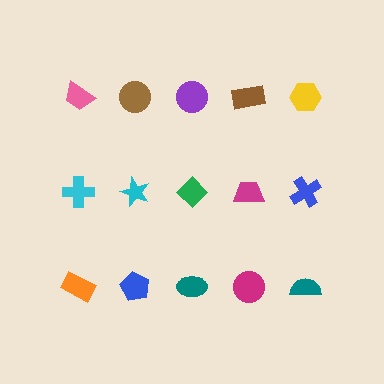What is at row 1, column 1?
A pink trapezoid.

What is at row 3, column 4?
A magenta circle.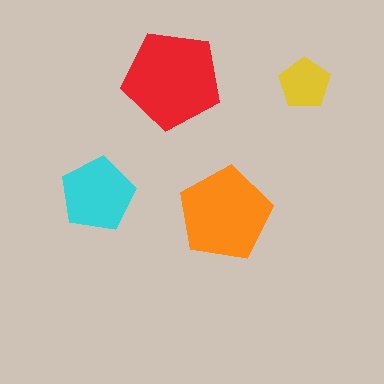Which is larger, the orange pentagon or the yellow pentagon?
The orange one.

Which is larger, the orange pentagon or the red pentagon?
The red one.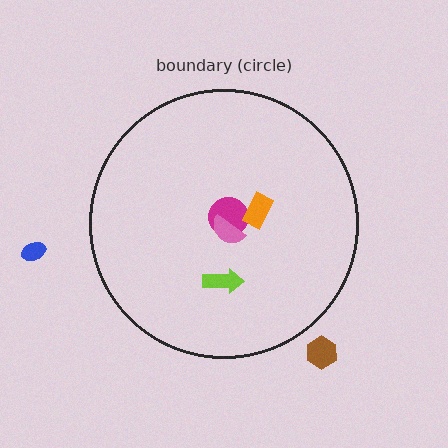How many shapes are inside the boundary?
4 inside, 2 outside.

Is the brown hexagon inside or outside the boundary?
Outside.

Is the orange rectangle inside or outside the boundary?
Inside.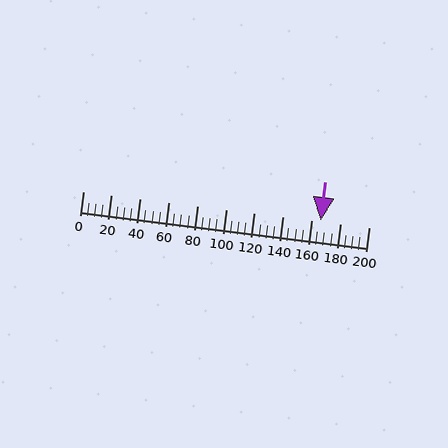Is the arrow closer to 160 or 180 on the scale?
The arrow is closer to 160.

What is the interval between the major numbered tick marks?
The major tick marks are spaced 20 units apart.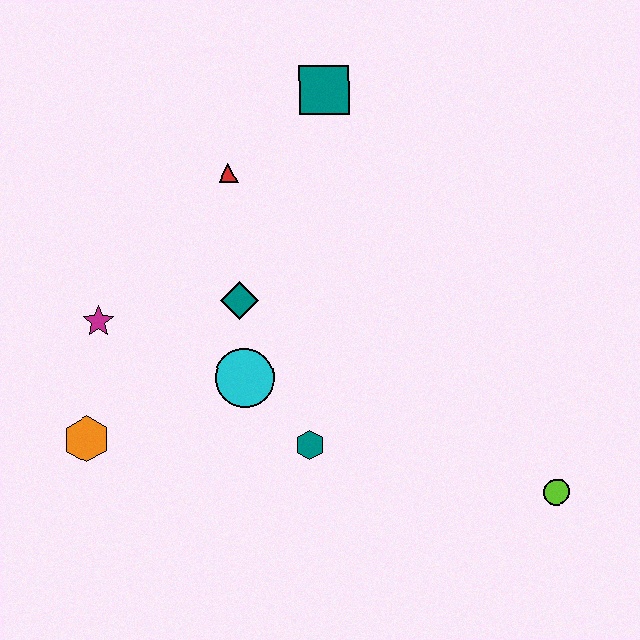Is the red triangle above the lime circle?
Yes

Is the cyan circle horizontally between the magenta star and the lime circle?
Yes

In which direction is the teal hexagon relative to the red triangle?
The teal hexagon is below the red triangle.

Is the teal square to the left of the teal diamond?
No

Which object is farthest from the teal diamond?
The lime circle is farthest from the teal diamond.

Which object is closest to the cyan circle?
The teal diamond is closest to the cyan circle.